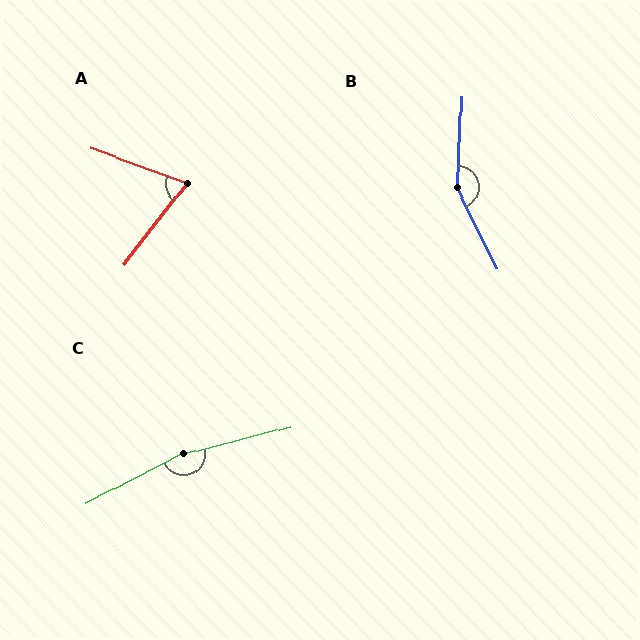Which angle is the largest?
C, at approximately 167 degrees.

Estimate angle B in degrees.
Approximately 151 degrees.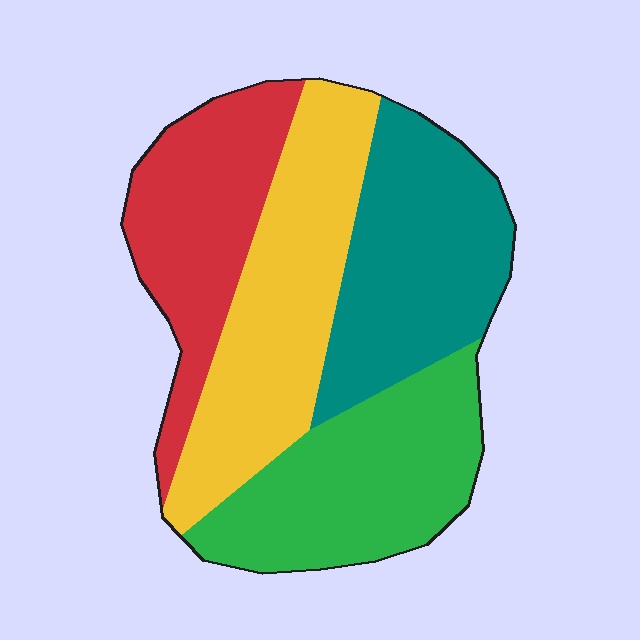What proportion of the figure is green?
Green takes up about one quarter (1/4) of the figure.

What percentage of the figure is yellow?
Yellow covers 28% of the figure.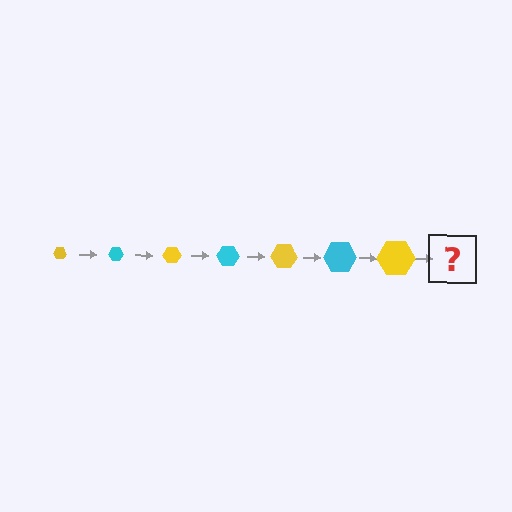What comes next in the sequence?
The next element should be a cyan hexagon, larger than the previous one.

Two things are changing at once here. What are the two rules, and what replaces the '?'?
The two rules are that the hexagon grows larger each step and the color cycles through yellow and cyan. The '?' should be a cyan hexagon, larger than the previous one.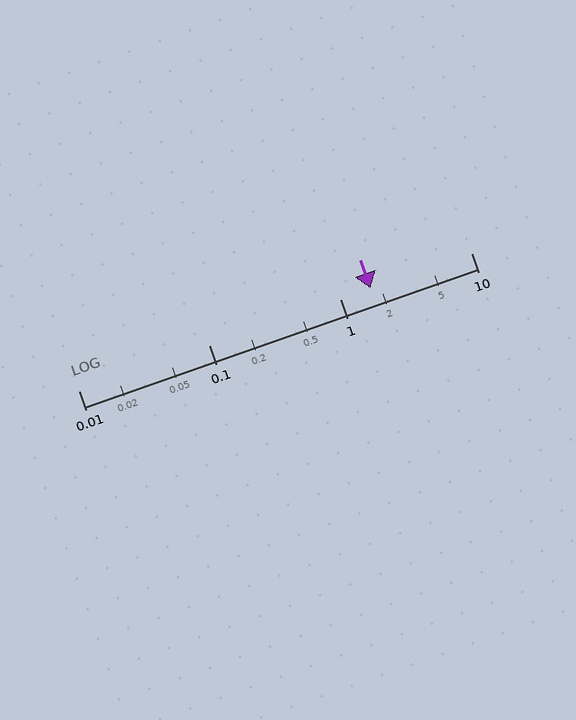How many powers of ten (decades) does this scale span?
The scale spans 3 decades, from 0.01 to 10.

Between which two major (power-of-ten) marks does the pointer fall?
The pointer is between 1 and 10.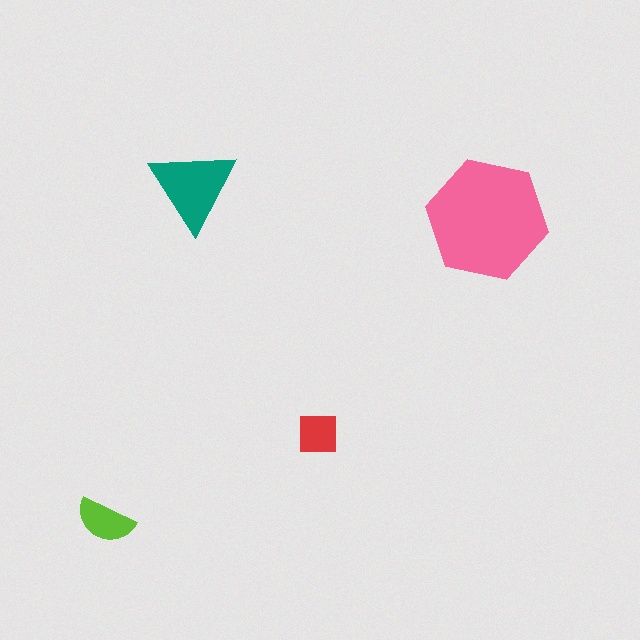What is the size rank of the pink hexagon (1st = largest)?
1st.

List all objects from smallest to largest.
The red square, the lime semicircle, the teal triangle, the pink hexagon.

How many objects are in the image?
There are 4 objects in the image.